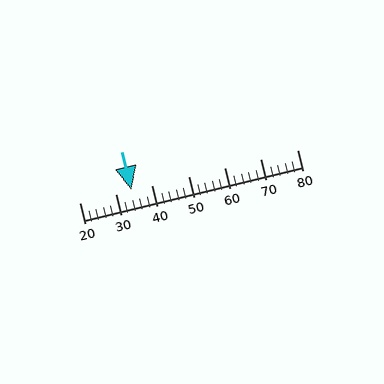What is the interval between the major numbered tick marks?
The major tick marks are spaced 10 units apart.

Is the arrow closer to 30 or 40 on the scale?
The arrow is closer to 30.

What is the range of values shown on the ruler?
The ruler shows values from 20 to 80.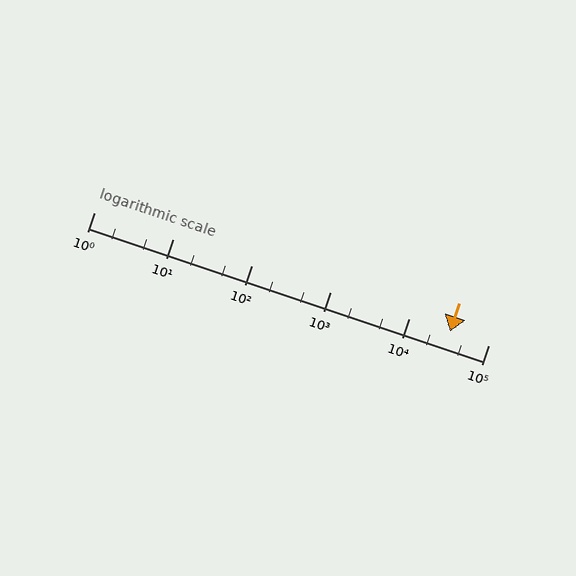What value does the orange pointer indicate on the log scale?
The pointer indicates approximately 33000.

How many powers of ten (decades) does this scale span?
The scale spans 5 decades, from 1 to 100000.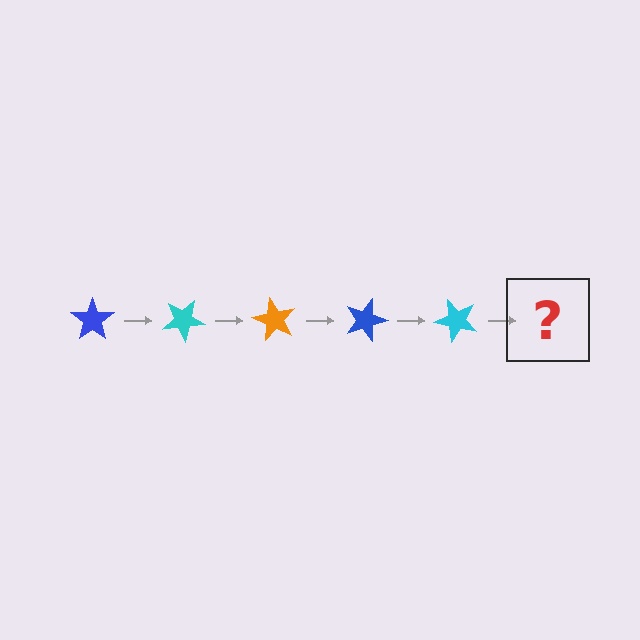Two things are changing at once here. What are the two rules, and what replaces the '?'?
The two rules are that it rotates 30 degrees each step and the color cycles through blue, cyan, and orange. The '?' should be an orange star, rotated 150 degrees from the start.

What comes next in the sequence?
The next element should be an orange star, rotated 150 degrees from the start.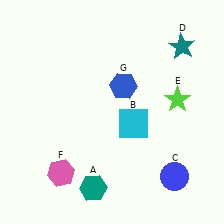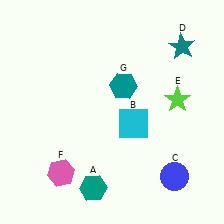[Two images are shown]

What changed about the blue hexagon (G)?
In Image 1, G is blue. In Image 2, it changed to teal.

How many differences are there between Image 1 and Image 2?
There is 1 difference between the two images.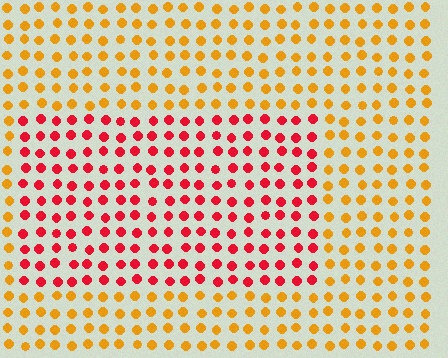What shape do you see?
I see a rectangle.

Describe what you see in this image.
The image is filled with small orange elements in a uniform arrangement. A rectangle-shaped region is visible where the elements are tinted to a slightly different hue, forming a subtle color boundary.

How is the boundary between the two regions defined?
The boundary is defined purely by a slight shift in hue (about 47 degrees). Spacing, size, and orientation are identical on both sides.